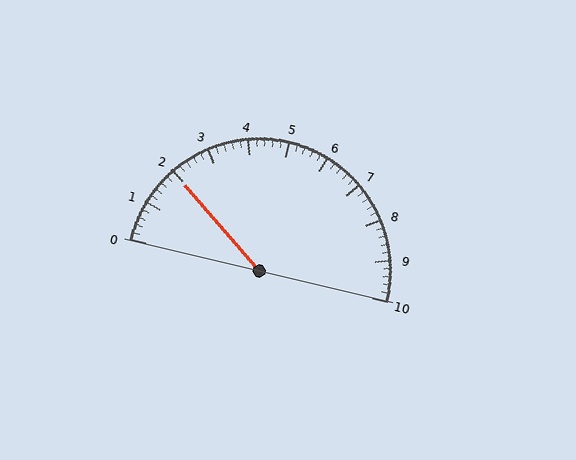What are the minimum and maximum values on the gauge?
The gauge ranges from 0 to 10.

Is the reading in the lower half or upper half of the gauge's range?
The reading is in the lower half of the range (0 to 10).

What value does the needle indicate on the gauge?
The needle indicates approximately 2.0.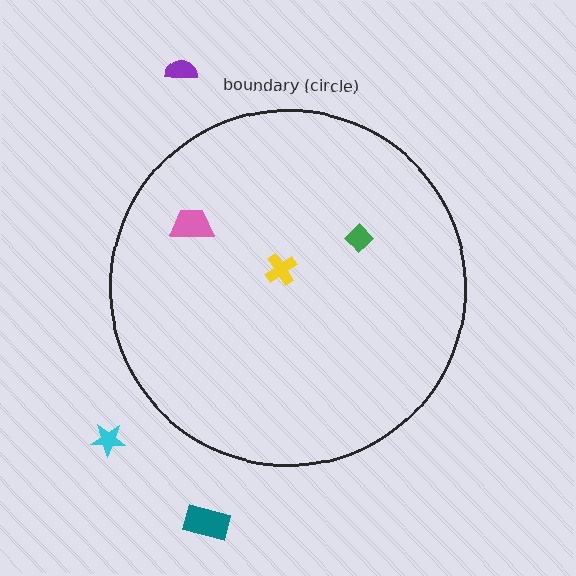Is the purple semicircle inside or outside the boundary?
Outside.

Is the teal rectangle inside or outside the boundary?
Outside.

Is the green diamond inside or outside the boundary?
Inside.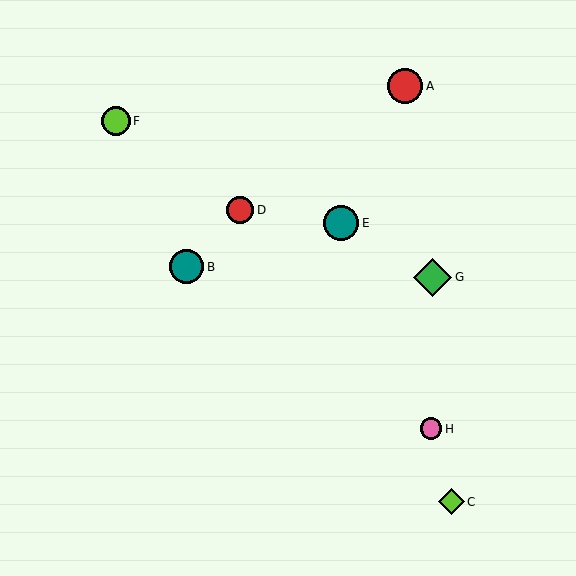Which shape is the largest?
The green diamond (labeled G) is the largest.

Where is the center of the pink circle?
The center of the pink circle is at (431, 429).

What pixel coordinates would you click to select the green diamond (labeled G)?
Click at (433, 277) to select the green diamond G.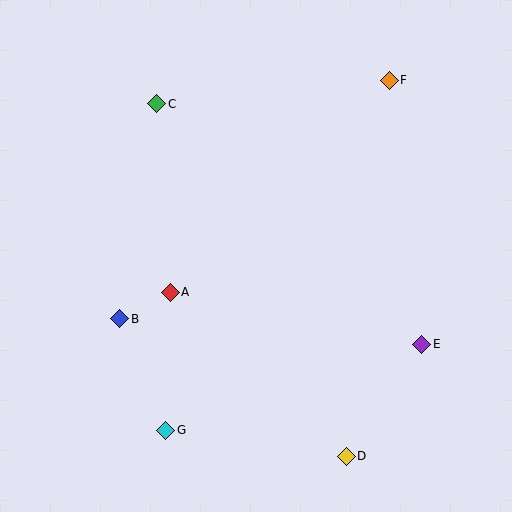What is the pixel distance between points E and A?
The distance between E and A is 257 pixels.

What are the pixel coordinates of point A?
Point A is at (170, 292).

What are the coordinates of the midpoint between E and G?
The midpoint between E and G is at (294, 387).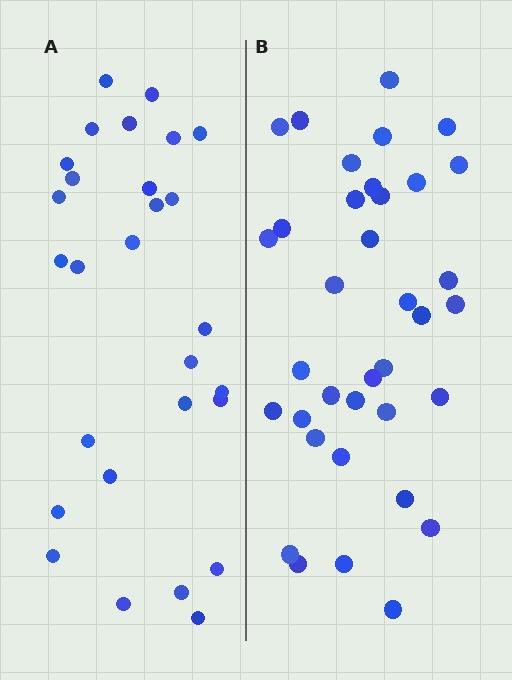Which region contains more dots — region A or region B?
Region B (the right region) has more dots.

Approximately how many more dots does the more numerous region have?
Region B has roughly 8 or so more dots than region A.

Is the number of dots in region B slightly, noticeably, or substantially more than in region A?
Region B has noticeably more, but not dramatically so. The ratio is roughly 1.3 to 1.